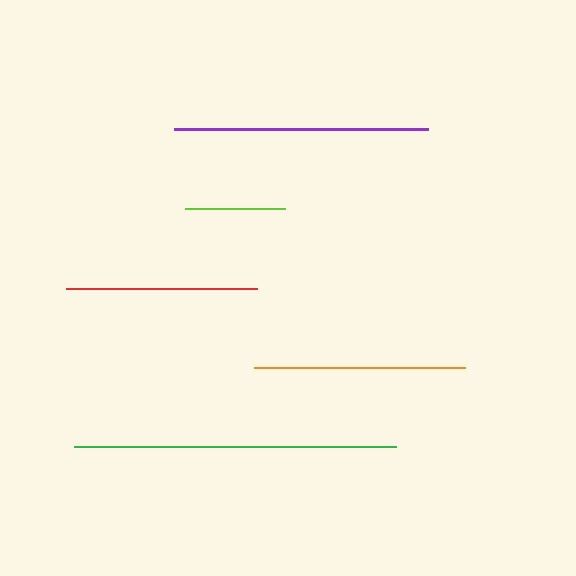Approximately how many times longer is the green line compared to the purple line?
The green line is approximately 1.3 times the length of the purple line.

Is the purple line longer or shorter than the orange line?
The purple line is longer than the orange line.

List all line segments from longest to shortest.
From longest to shortest: green, purple, orange, red, lime.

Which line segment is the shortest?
The lime line is the shortest at approximately 100 pixels.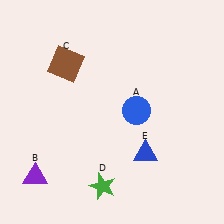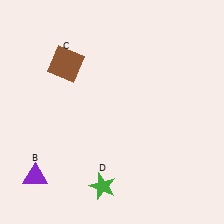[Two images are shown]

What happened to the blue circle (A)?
The blue circle (A) was removed in Image 2. It was in the top-right area of Image 1.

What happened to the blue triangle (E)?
The blue triangle (E) was removed in Image 2. It was in the bottom-right area of Image 1.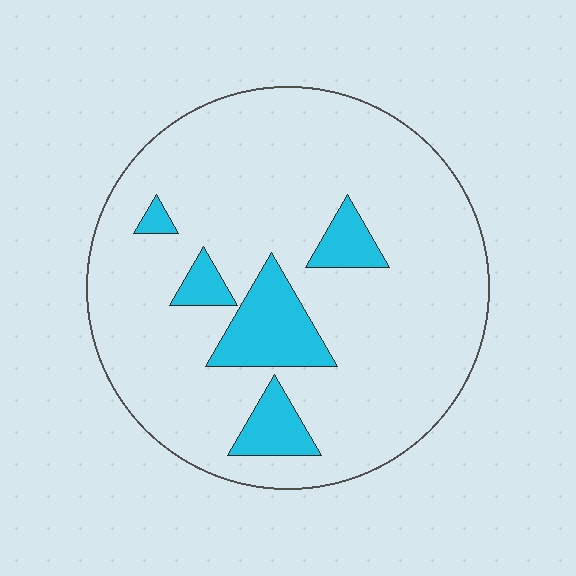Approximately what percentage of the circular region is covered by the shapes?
Approximately 15%.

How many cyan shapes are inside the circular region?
5.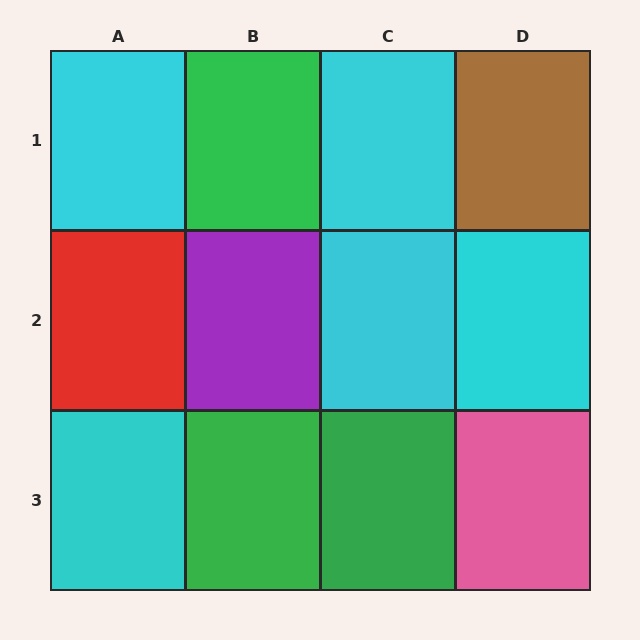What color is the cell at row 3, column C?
Green.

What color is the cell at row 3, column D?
Pink.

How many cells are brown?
1 cell is brown.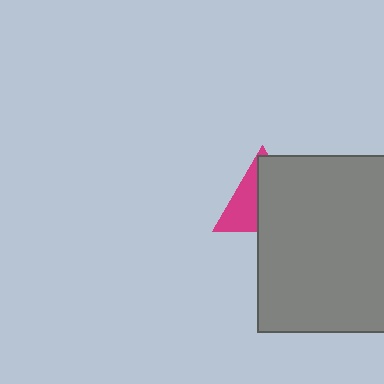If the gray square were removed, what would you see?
You would see the complete magenta triangle.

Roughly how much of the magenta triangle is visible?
A small part of it is visible (roughly 43%).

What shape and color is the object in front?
The object in front is a gray square.